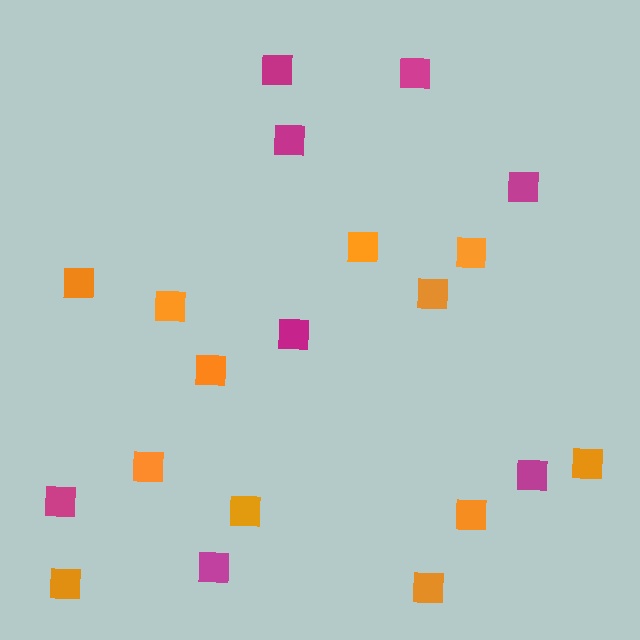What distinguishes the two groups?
There are 2 groups: one group of magenta squares (8) and one group of orange squares (12).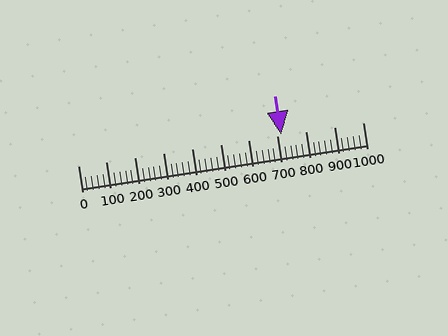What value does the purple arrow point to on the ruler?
The purple arrow points to approximately 715.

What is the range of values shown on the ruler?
The ruler shows values from 0 to 1000.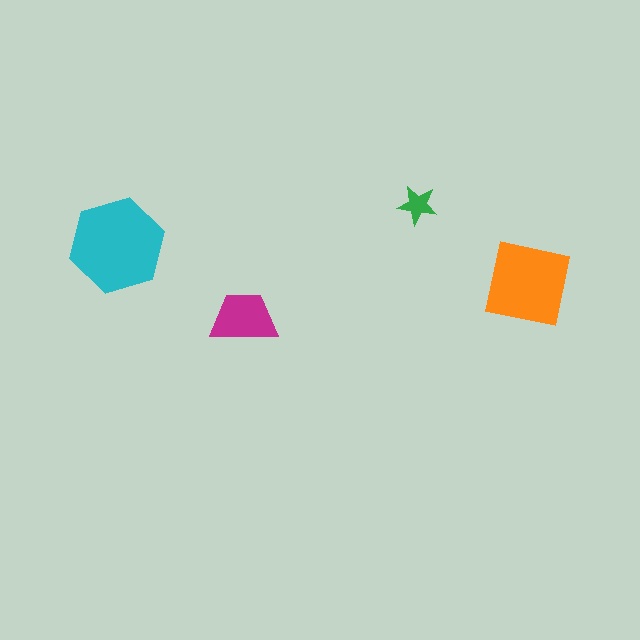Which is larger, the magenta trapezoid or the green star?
The magenta trapezoid.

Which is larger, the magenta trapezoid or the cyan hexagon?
The cyan hexagon.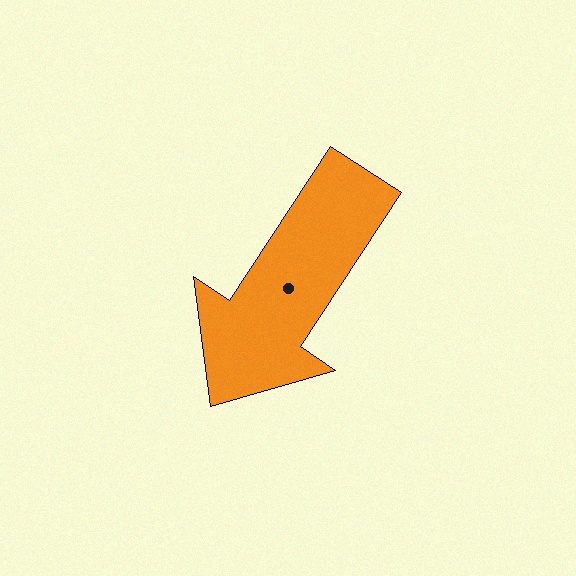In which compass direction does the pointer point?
Southwest.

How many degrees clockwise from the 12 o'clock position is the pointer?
Approximately 213 degrees.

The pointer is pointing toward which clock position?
Roughly 7 o'clock.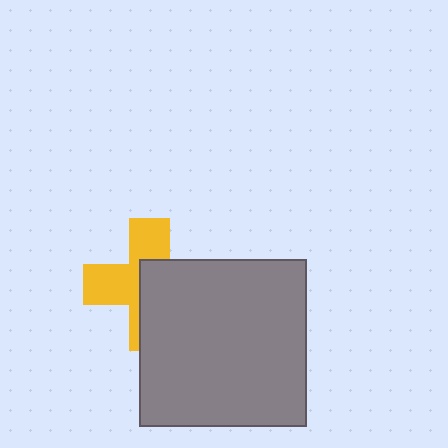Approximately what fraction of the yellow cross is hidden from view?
Roughly 51% of the yellow cross is hidden behind the gray square.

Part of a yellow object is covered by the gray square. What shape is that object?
It is a cross.